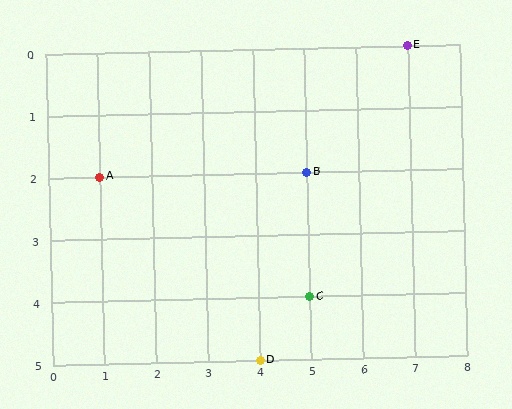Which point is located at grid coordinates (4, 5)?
Point D is at (4, 5).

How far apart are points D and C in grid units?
Points D and C are 1 column and 1 row apart (about 1.4 grid units diagonally).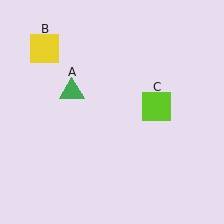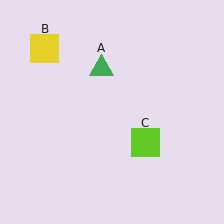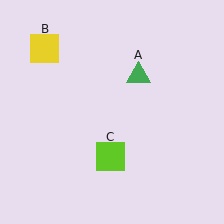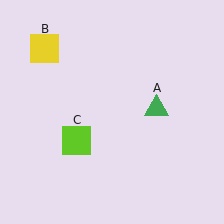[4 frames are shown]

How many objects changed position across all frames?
2 objects changed position: green triangle (object A), lime square (object C).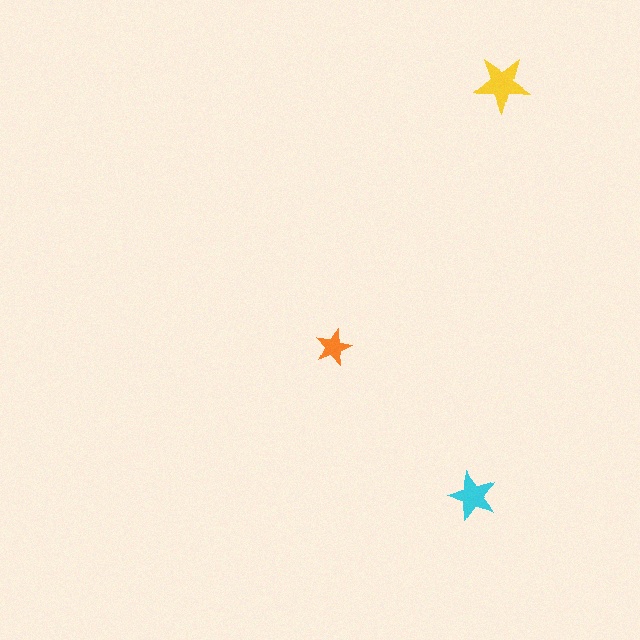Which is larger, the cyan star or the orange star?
The cyan one.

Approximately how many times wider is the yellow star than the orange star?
About 1.5 times wider.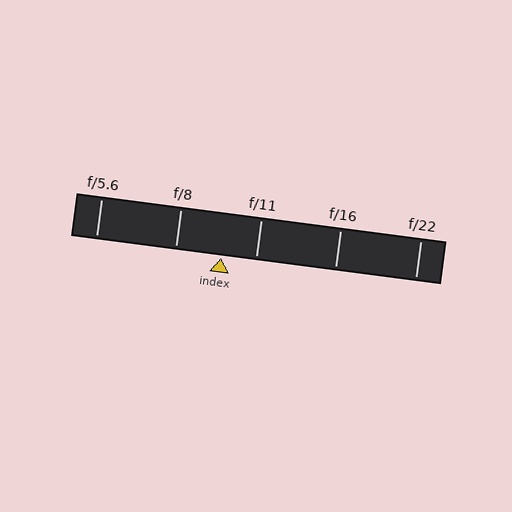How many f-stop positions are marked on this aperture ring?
There are 5 f-stop positions marked.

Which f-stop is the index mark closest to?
The index mark is closest to f/11.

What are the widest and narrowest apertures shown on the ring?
The widest aperture shown is f/5.6 and the narrowest is f/22.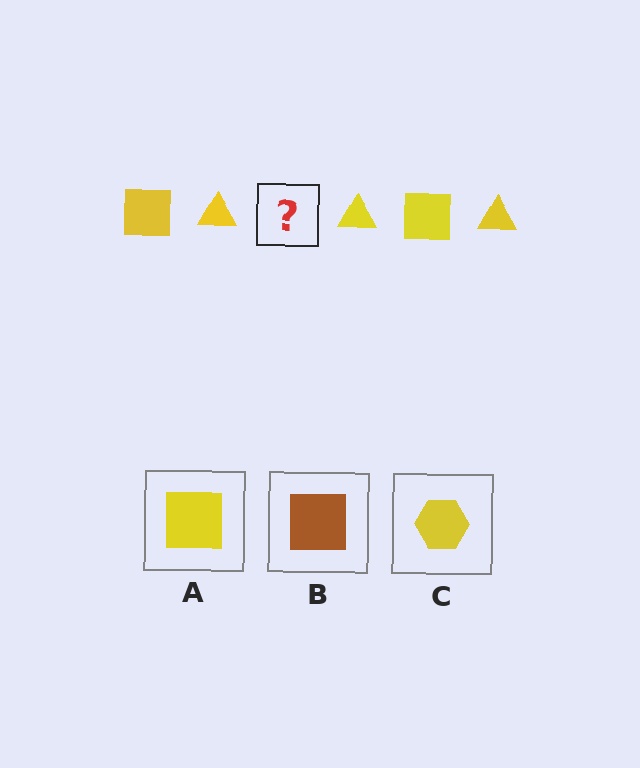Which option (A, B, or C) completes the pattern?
A.